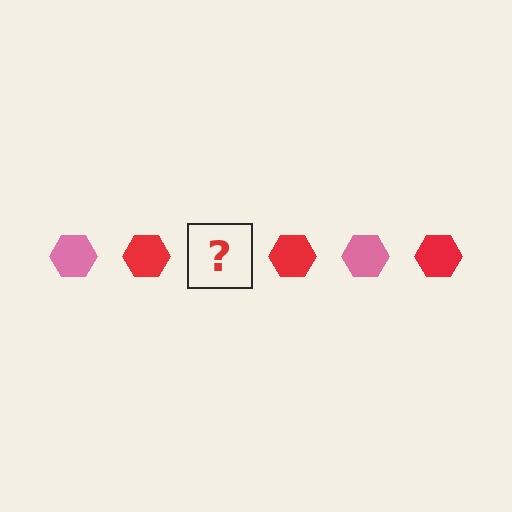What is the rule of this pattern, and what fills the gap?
The rule is that the pattern cycles through pink, red hexagons. The gap should be filled with a pink hexagon.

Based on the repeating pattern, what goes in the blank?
The blank should be a pink hexagon.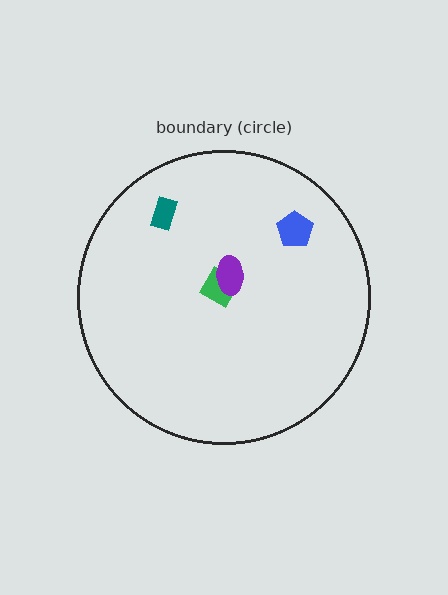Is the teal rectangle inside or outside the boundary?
Inside.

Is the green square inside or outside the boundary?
Inside.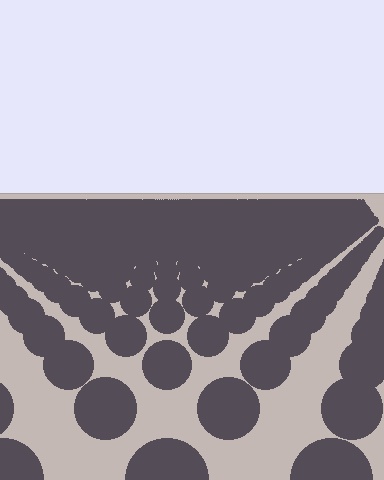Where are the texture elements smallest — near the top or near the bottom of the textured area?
Near the top.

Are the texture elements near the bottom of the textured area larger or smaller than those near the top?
Larger. Near the bottom, elements are closer to the viewer and appear at a bigger on-screen size.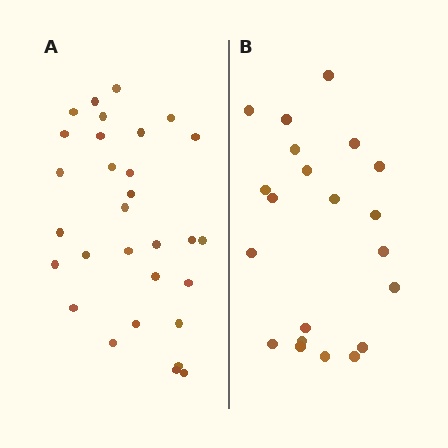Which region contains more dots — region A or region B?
Region A (the left region) has more dots.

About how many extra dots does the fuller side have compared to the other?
Region A has roughly 8 or so more dots than region B.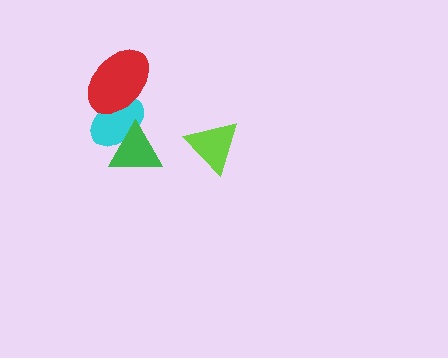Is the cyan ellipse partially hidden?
Yes, it is partially covered by another shape.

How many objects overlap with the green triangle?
1 object overlaps with the green triangle.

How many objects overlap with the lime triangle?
0 objects overlap with the lime triangle.